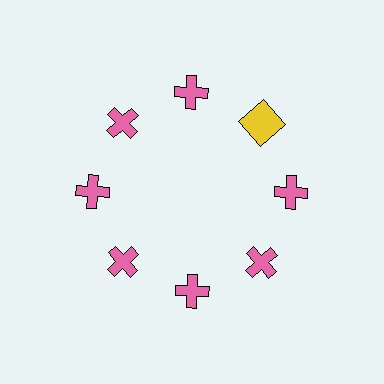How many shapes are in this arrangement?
There are 8 shapes arranged in a ring pattern.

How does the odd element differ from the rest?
It differs in both color (yellow instead of pink) and shape (square instead of cross).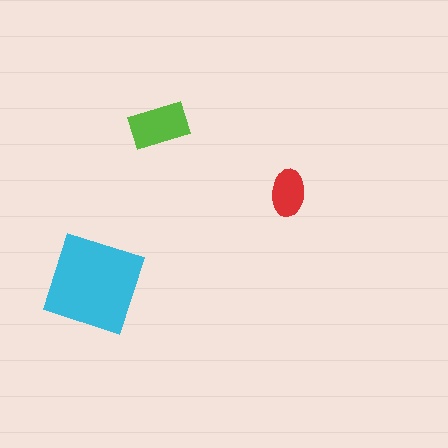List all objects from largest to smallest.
The cyan diamond, the lime rectangle, the red ellipse.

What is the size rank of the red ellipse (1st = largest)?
3rd.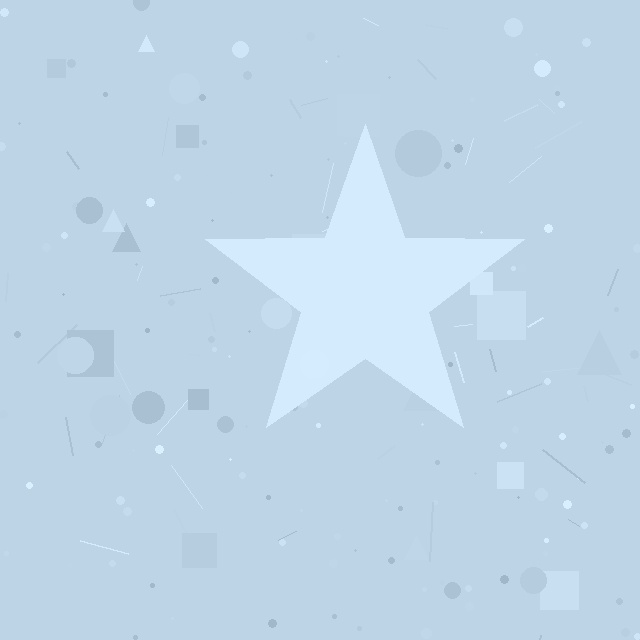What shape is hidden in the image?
A star is hidden in the image.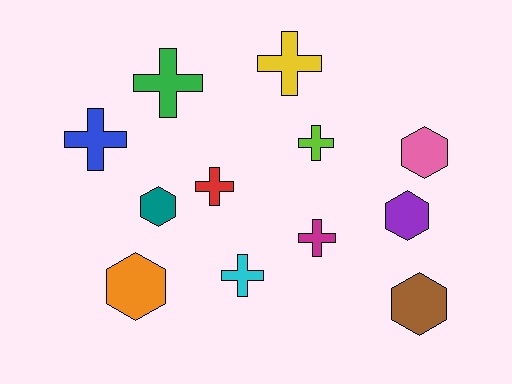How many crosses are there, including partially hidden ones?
There are 7 crosses.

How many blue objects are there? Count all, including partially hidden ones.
There is 1 blue object.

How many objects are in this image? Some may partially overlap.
There are 12 objects.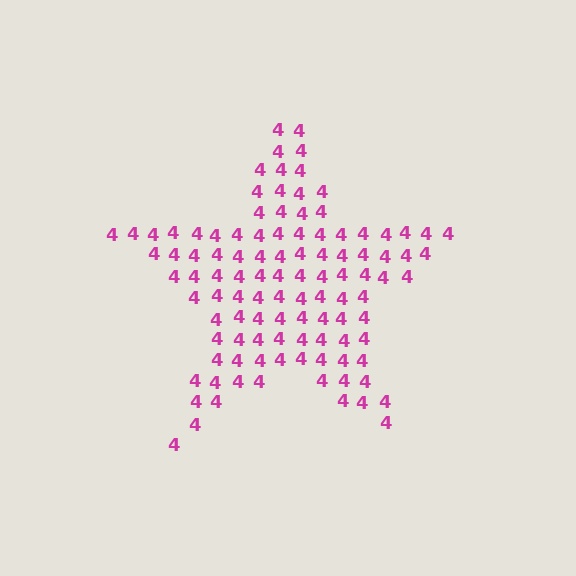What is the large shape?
The large shape is a star.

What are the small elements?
The small elements are digit 4's.